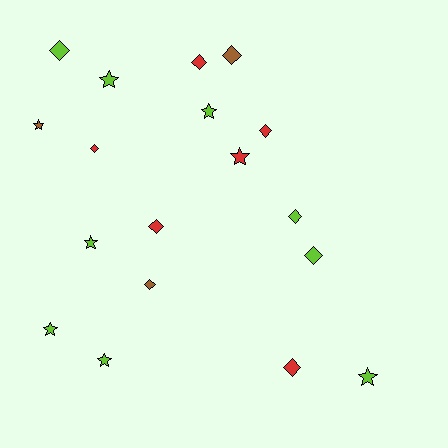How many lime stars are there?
There are 6 lime stars.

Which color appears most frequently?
Lime, with 9 objects.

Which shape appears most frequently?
Diamond, with 10 objects.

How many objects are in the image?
There are 18 objects.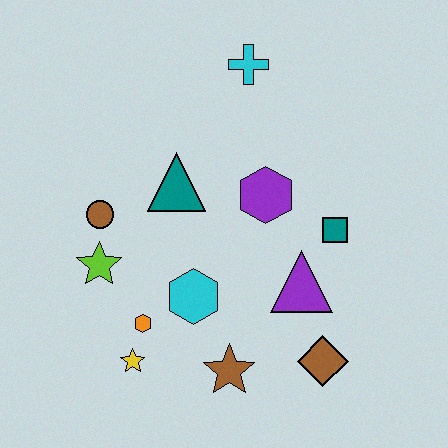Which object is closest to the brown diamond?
The purple triangle is closest to the brown diamond.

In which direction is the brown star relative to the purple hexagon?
The brown star is below the purple hexagon.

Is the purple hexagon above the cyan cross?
No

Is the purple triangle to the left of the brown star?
No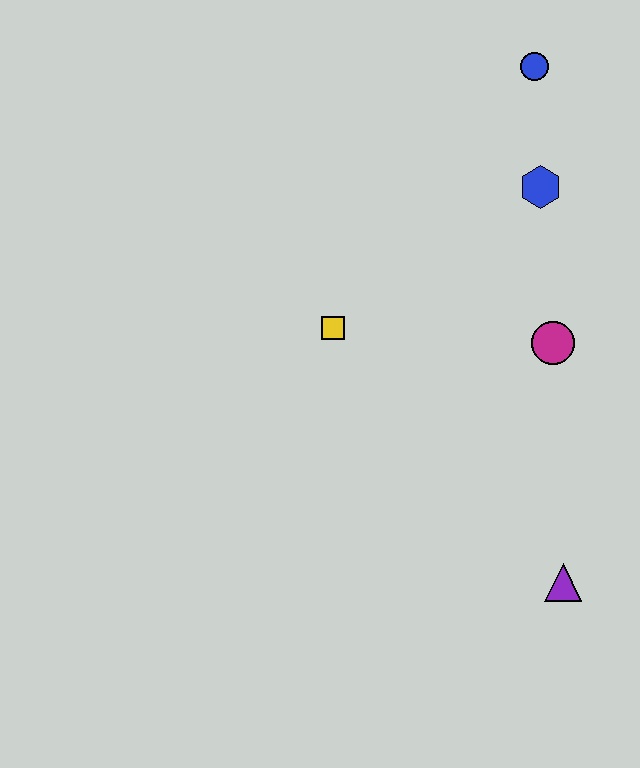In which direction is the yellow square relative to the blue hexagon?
The yellow square is to the left of the blue hexagon.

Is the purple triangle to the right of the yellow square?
Yes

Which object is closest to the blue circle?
The blue hexagon is closest to the blue circle.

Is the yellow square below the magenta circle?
No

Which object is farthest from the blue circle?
The purple triangle is farthest from the blue circle.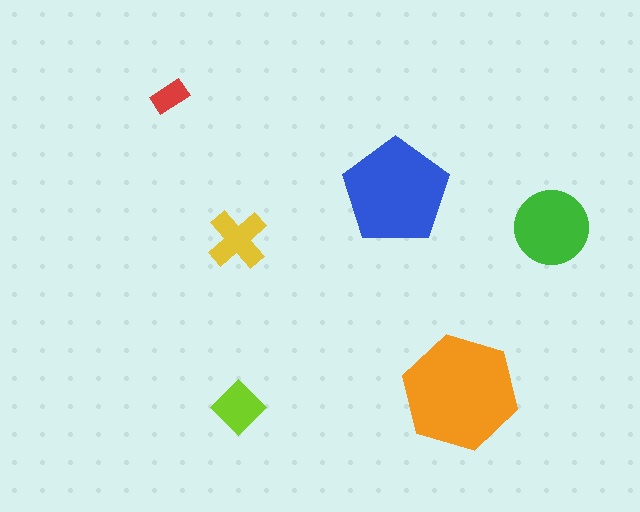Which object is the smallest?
The red rectangle.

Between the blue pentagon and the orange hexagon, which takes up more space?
The orange hexagon.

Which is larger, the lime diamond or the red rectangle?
The lime diamond.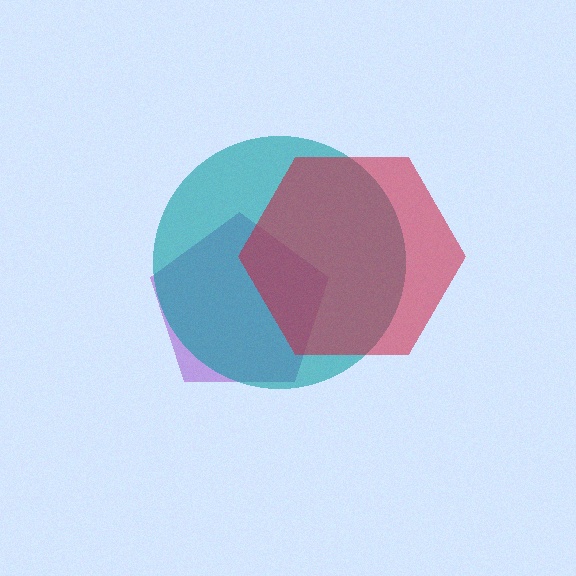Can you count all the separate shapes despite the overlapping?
Yes, there are 3 separate shapes.